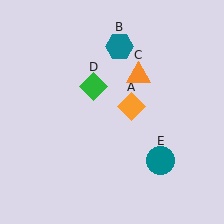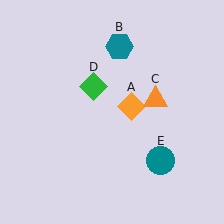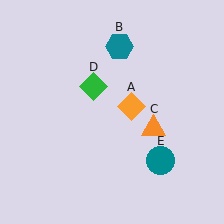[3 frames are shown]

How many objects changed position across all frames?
1 object changed position: orange triangle (object C).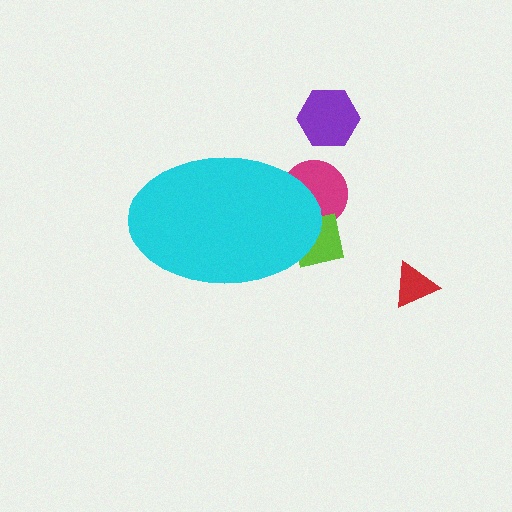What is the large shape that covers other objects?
A cyan ellipse.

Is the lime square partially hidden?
Yes, the lime square is partially hidden behind the cyan ellipse.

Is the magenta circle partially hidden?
Yes, the magenta circle is partially hidden behind the cyan ellipse.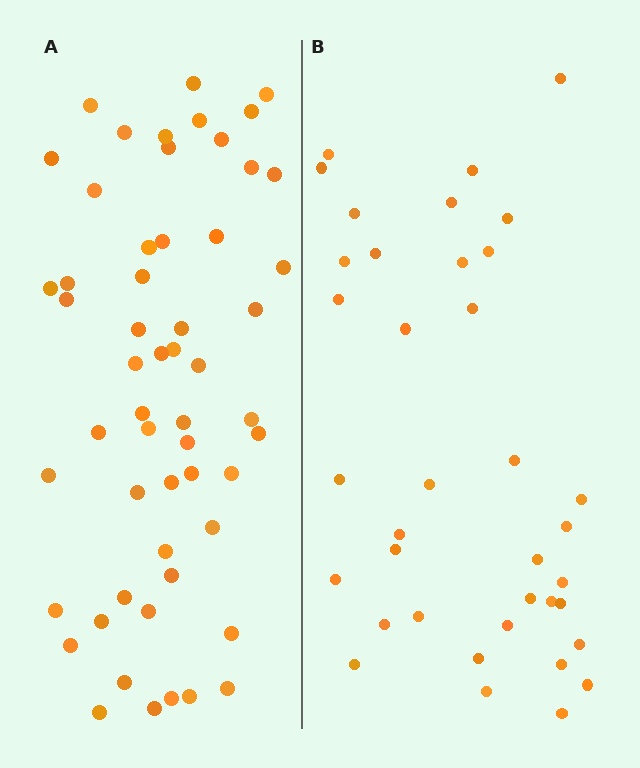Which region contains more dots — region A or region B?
Region A (the left region) has more dots.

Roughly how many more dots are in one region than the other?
Region A has approximately 20 more dots than region B.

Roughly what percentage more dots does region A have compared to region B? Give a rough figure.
About 50% more.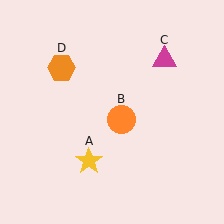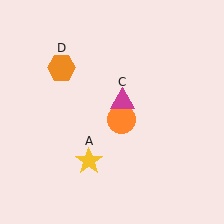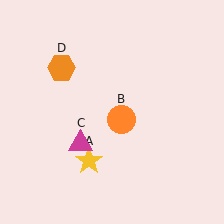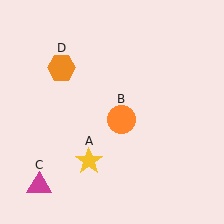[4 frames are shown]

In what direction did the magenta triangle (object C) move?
The magenta triangle (object C) moved down and to the left.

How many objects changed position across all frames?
1 object changed position: magenta triangle (object C).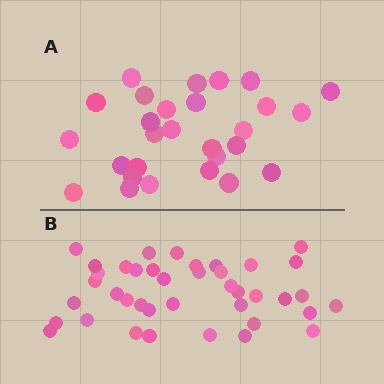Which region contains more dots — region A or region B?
Region B (the bottom region) has more dots.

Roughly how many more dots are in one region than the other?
Region B has roughly 12 or so more dots than region A.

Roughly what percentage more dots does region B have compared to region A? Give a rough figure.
About 45% more.